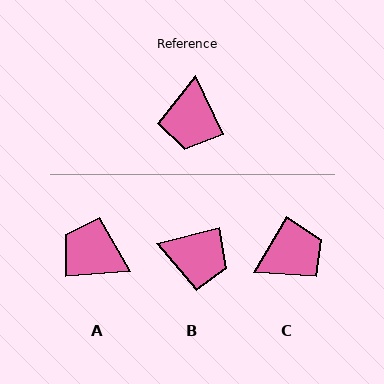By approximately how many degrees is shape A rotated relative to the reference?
Approximately 111 degrees clockwise.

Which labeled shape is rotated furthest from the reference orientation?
C, about 125 degrees away.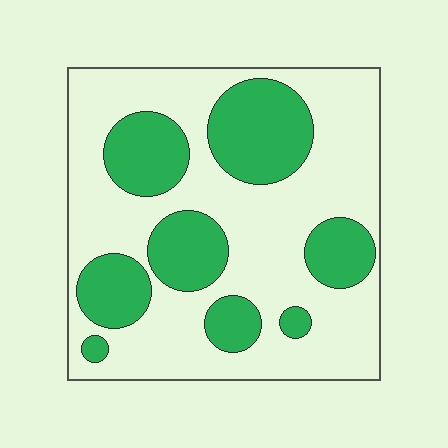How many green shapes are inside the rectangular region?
8.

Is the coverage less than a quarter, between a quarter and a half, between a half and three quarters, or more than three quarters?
Between a quarter and a half.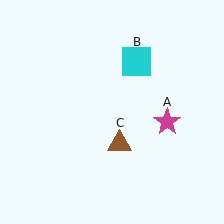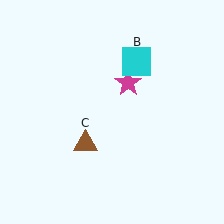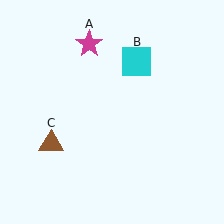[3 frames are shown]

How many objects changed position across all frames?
2 objects changed position: magenta star (object A), brown triangle (object C).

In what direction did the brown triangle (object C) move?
The brown triangle (object C) moved left.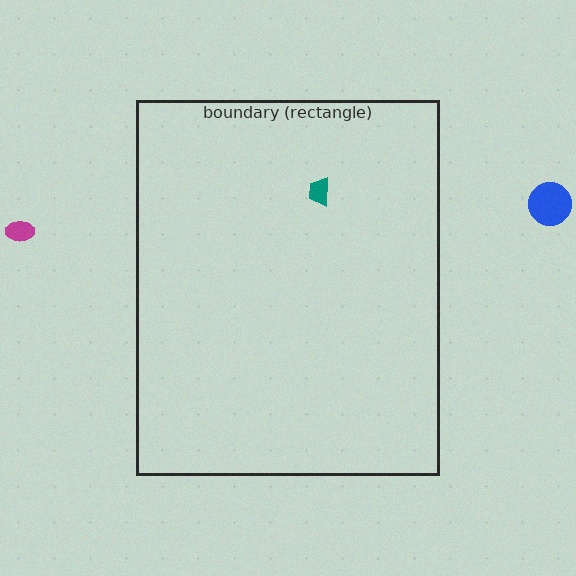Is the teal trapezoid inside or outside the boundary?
Inside.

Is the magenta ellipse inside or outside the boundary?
Outside.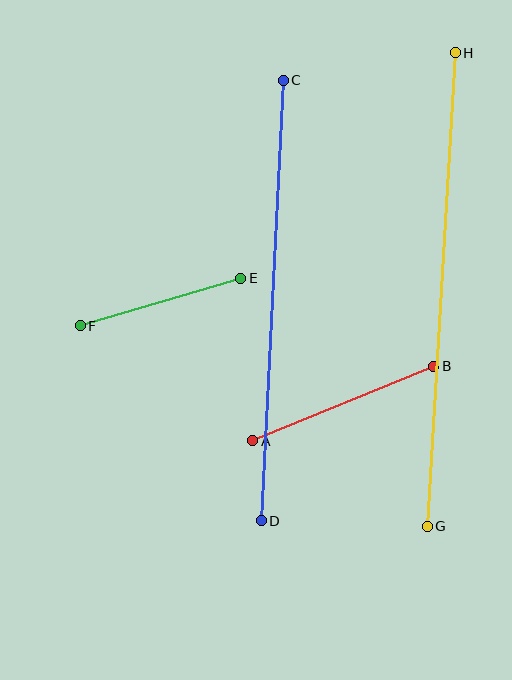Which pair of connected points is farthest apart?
Points G and H are farthest apart.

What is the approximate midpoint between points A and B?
The midpoint is at approximately (343, 403) pixels.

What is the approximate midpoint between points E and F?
The midpoint is at approximately (160, 302) pixels.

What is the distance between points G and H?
The distance is approximately 475 pixels.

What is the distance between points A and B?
The distance is approximately 196 pixels.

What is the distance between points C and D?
The distance is approximately 441 pixels.